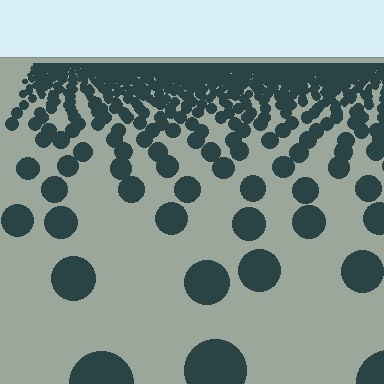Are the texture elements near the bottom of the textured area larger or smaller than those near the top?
Larger. Near the bottom, elements are closer to the viewer and appear at a bigger on-screen size.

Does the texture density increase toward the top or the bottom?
Density increases toward the top.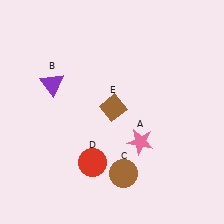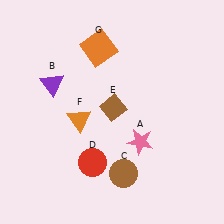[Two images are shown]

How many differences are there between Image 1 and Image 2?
There are 2 differences between the two images.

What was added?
An orange triangle (F), an orange square (G) were added in Image 2.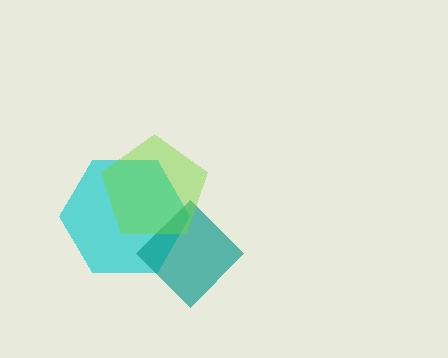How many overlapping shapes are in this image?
There are 3 overlapping shapes in the image.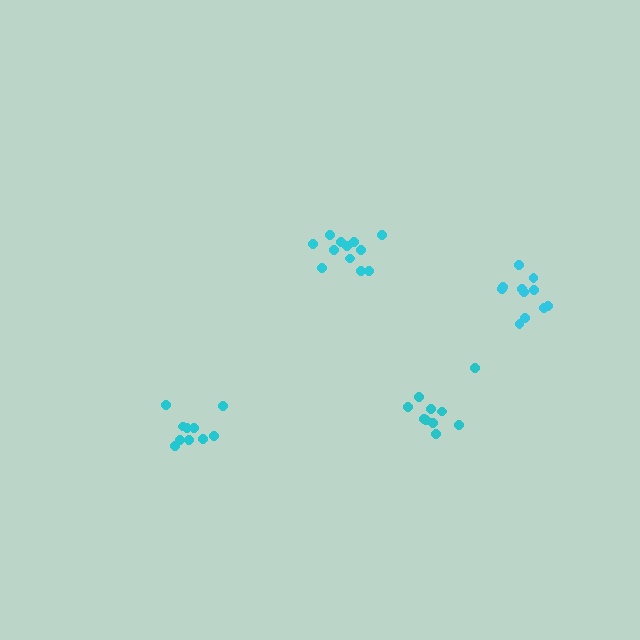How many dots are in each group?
Group 1: 10 dots, Group 2: 12 dots, Group 3: 11 dots, Group 4: 10 dots (43 total).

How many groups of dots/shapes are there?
There are 4 groups.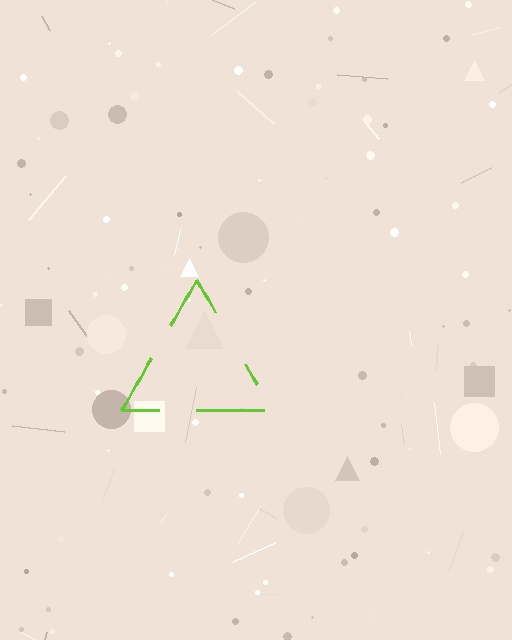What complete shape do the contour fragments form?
The contour fragments form a triangle.